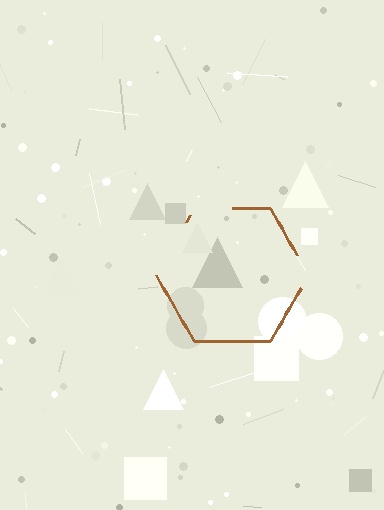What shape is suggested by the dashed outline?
The dashed outline suggests a hexagon.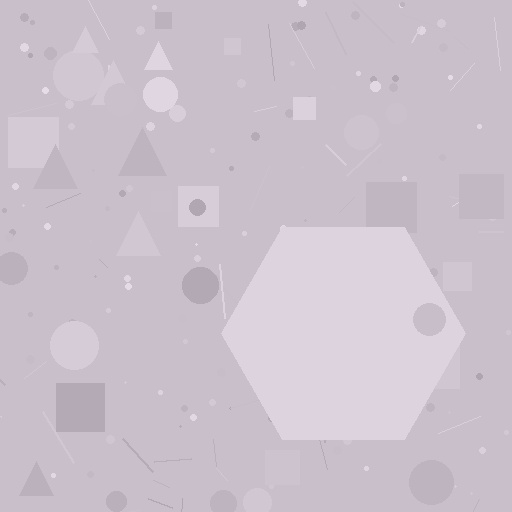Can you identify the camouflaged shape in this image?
The camouflaged shape is a hexagon.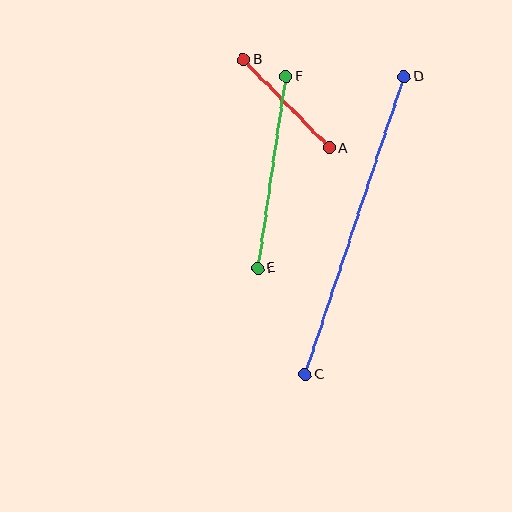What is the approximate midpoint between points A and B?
The midpoint is at approximately (286, 104) pixels.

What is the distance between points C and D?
The distance is approximately 314 pixels.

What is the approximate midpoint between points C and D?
The midpoint is at approximately (355, 226) pixels.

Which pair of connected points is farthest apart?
Points C and D are farthest apart.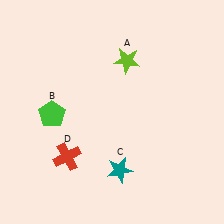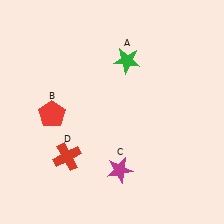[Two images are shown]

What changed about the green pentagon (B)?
In Image 1, B is green. In Image 2, it changed to red.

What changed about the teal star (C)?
In Image 1, C is teal. In Image 2, it changed to magenta.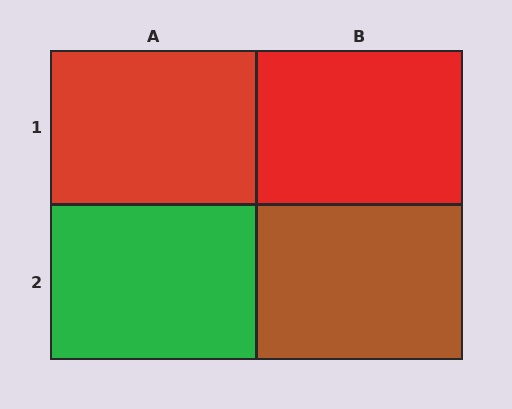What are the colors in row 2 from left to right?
Green, brown.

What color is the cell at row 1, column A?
Red.